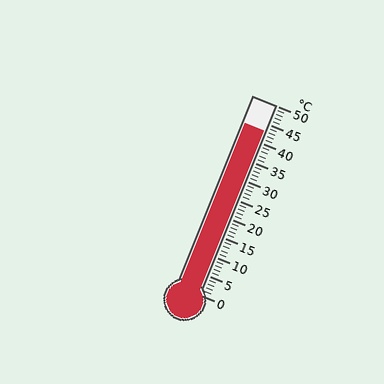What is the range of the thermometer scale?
The thermometer scale ranges from 0°C to 50°C.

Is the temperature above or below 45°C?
The temperature is below 45°C.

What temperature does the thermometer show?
The thermometer shows approximately 43°C.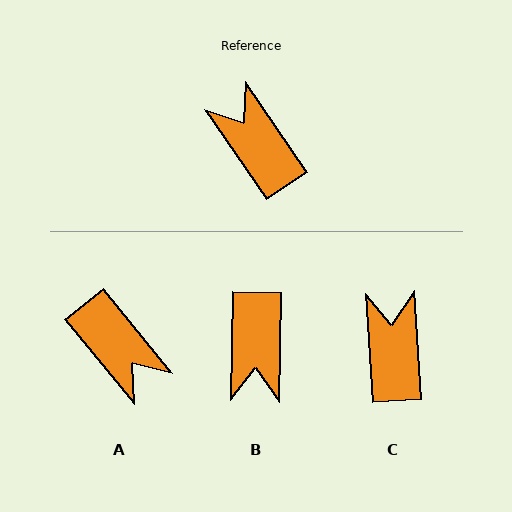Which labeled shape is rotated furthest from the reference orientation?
A, about 175 degrees away.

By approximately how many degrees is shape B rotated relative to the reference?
Approximately 145 degrees counter-clockwise.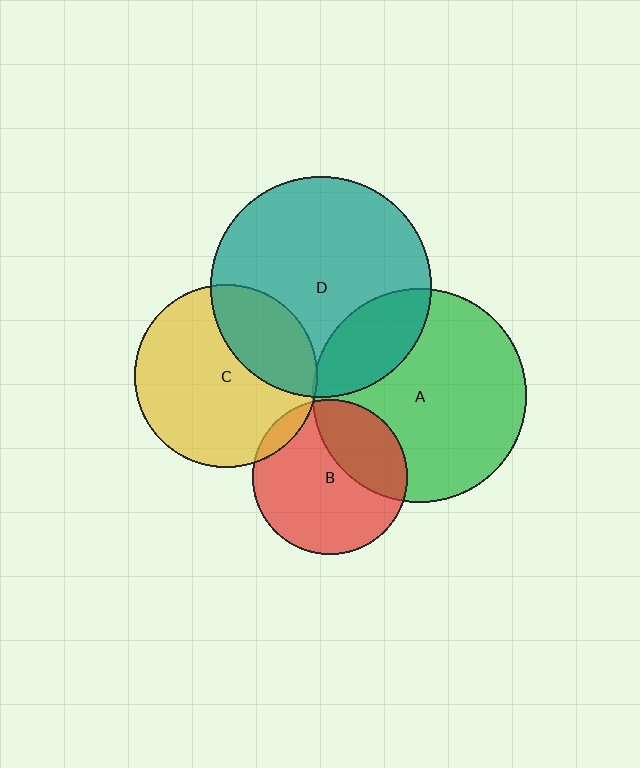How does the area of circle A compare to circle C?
Approximately 1.4 times.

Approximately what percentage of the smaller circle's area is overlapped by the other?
Approximately 20%.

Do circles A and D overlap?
Yes.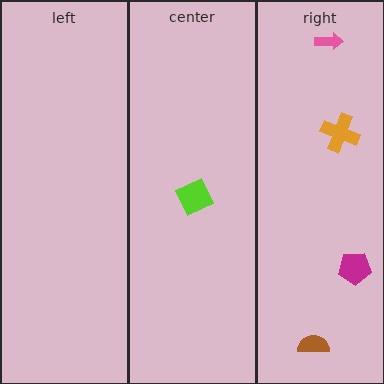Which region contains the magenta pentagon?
The right region.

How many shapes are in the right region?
4.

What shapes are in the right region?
The pink arrow, the orange cross, the magenta pentagon, the brown semicircle.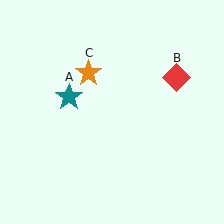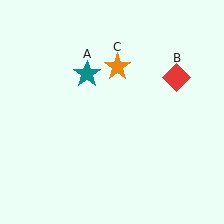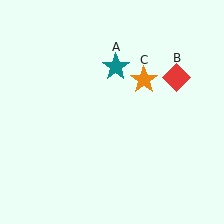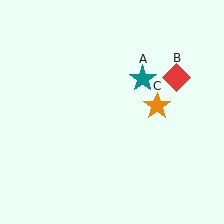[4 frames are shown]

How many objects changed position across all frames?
2 objects changed position: teal star (object A), orange star (object C).